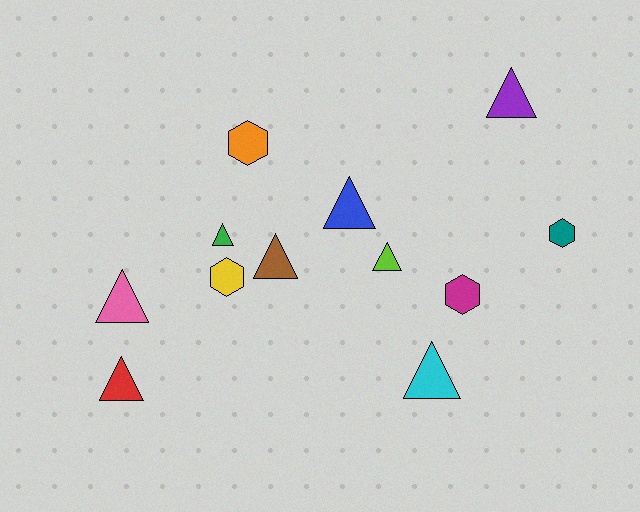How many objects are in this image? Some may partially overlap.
There are 12 objects.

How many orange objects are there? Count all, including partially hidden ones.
There is 1 orange object.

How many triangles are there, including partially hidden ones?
There are 8 triangles.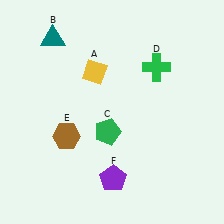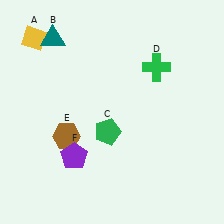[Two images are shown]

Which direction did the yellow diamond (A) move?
The yellow diamond (A) moved left.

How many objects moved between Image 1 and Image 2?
2 objects moved between the two images.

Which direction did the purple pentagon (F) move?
The purple pentagon (F) moved left.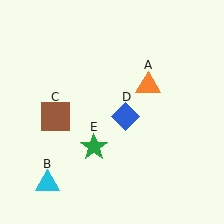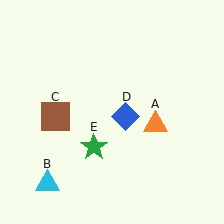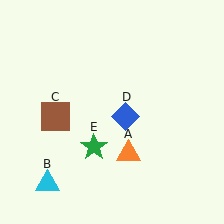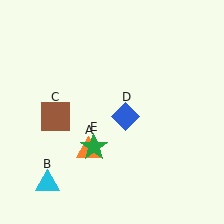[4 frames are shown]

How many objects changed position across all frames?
1 object changed position: orange triangle (object A).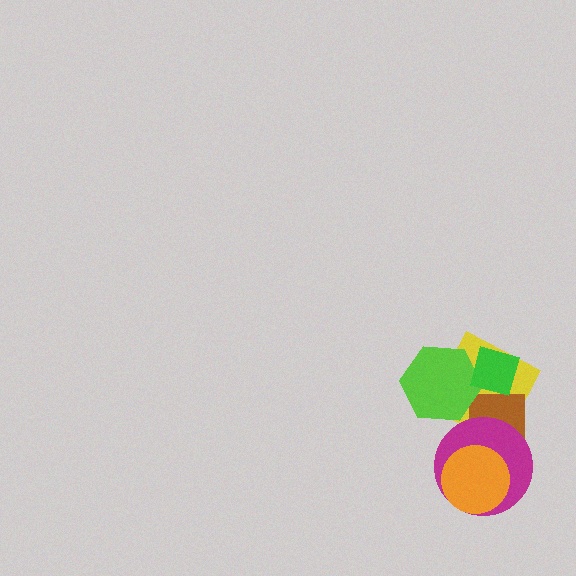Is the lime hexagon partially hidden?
Yes, it is partially covered by another shape.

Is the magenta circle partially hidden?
Yes, it is partially covered by another shape.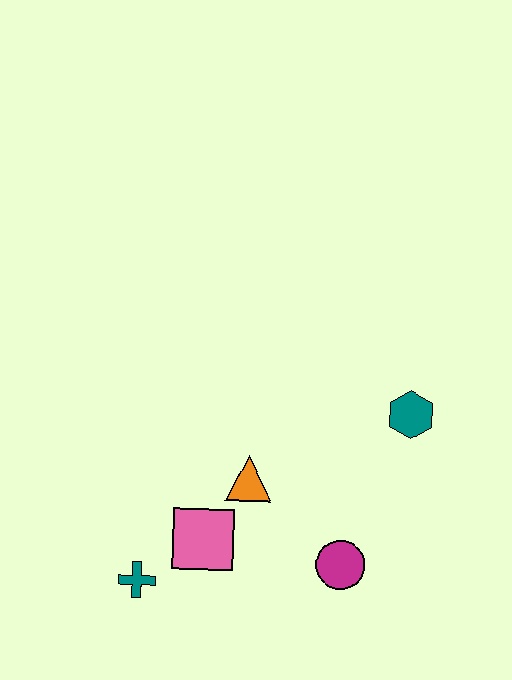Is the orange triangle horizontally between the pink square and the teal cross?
No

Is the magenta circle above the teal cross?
Yes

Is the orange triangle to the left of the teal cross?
No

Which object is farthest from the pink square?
The teal hexagon is farthest from the pink square.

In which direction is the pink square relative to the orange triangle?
The pink square is below the orange triangle.